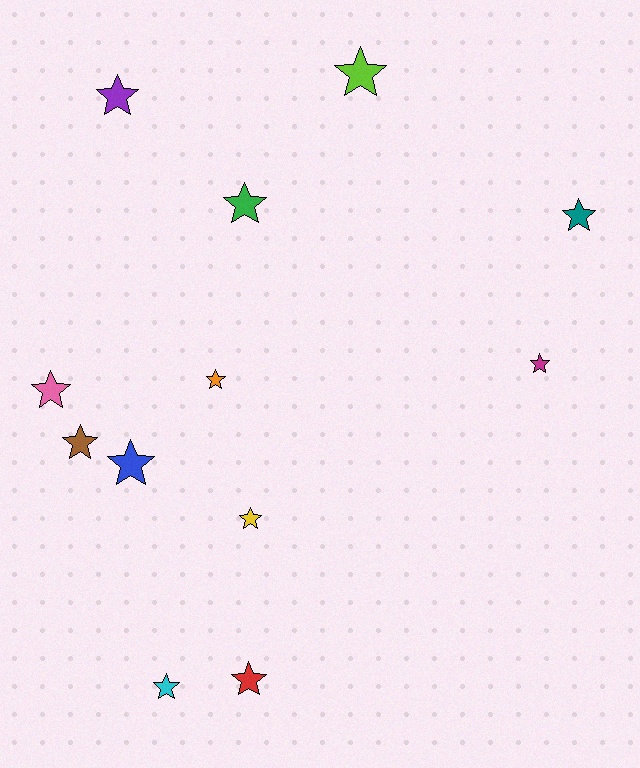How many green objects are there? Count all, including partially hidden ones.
There is 1 green object.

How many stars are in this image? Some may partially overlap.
There are 12 stars.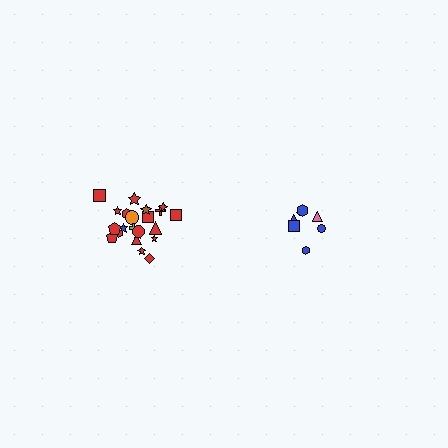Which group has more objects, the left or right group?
The left group.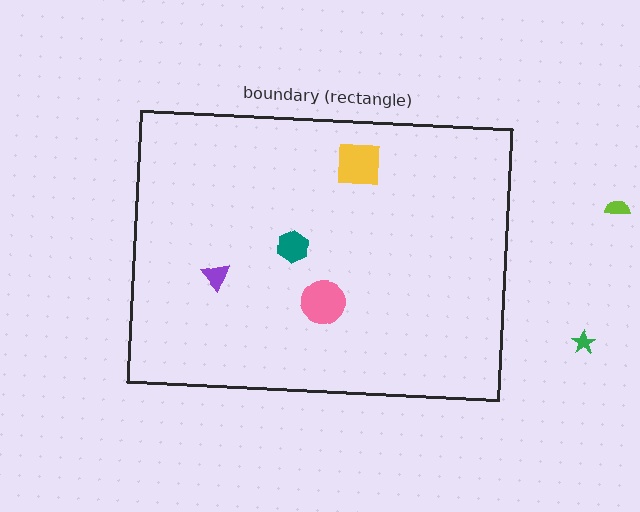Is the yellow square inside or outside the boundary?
Inside.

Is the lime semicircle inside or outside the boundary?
Outside.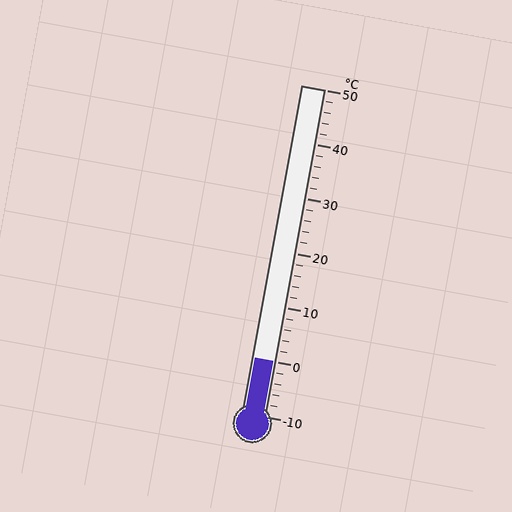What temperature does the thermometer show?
The thermometer shows approximately 0°C.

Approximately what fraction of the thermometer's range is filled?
The thermometer is filled to approximately 15% of its range.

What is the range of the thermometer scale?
The thermometer scale ranges from -10°C to 50°C.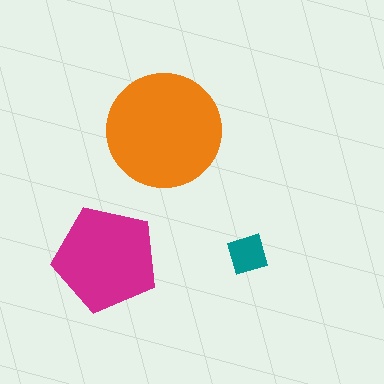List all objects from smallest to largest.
The teal diamond, the magenta pentagon, the orange circle.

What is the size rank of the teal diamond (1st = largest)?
3rd.